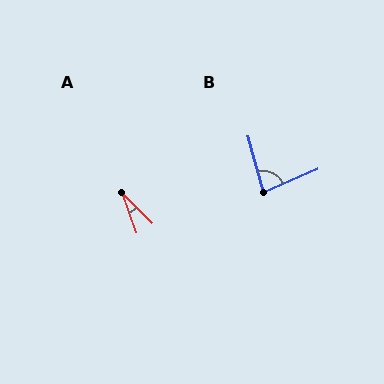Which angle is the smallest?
A, at approximately 25 degrees.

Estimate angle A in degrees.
Approximately 25 degrees.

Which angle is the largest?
B, at approximately 82 degrees.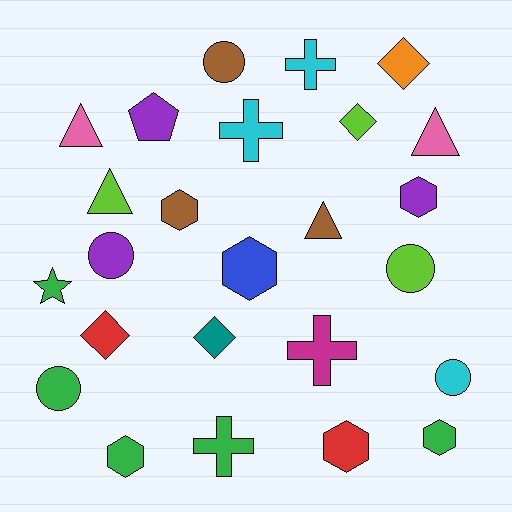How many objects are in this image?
There are 25 objects.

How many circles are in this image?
There are 5 circles.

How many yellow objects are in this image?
There are no yellow objects.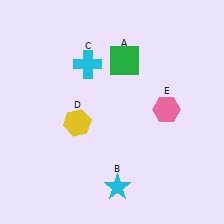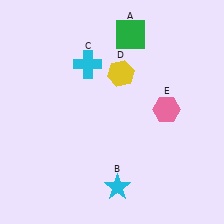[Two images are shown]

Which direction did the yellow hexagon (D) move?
The yellow hexagon (D) moved up.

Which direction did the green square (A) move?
The green square (A) moved up.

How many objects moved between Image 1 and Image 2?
2 objects moved between the two images.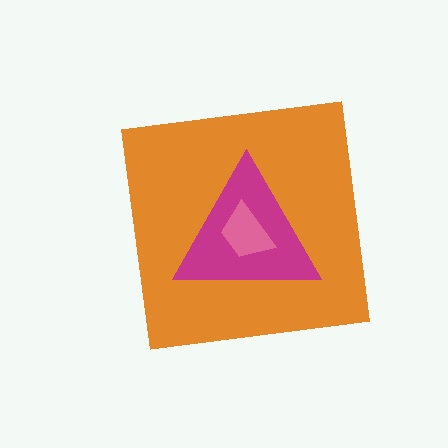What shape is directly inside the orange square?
The magenta triangle.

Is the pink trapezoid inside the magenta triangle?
Yes.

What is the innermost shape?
The pink trapezoid.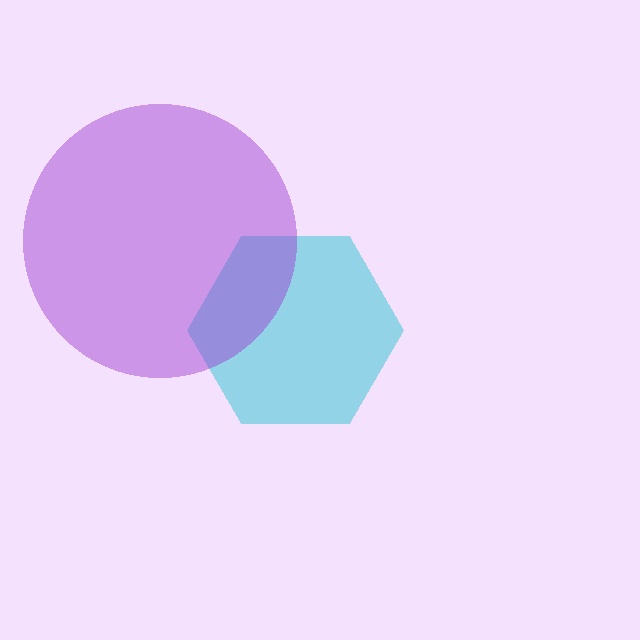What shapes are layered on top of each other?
The layered shapes are: a cyan hexagon, a purple circle.